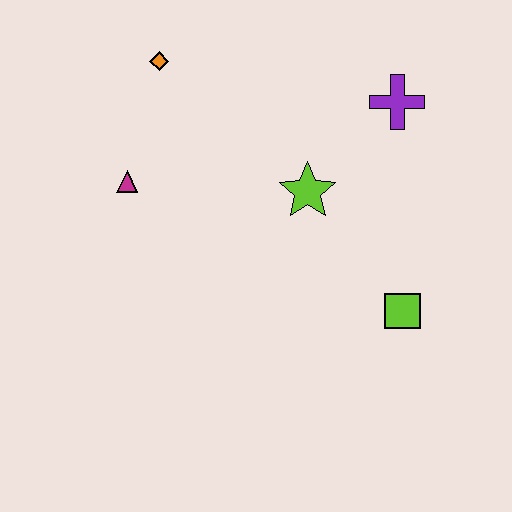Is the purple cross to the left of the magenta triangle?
No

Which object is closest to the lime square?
The lime star is closest to the lime square.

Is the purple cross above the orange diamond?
No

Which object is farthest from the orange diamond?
The lime square is farthest from the orange diamond.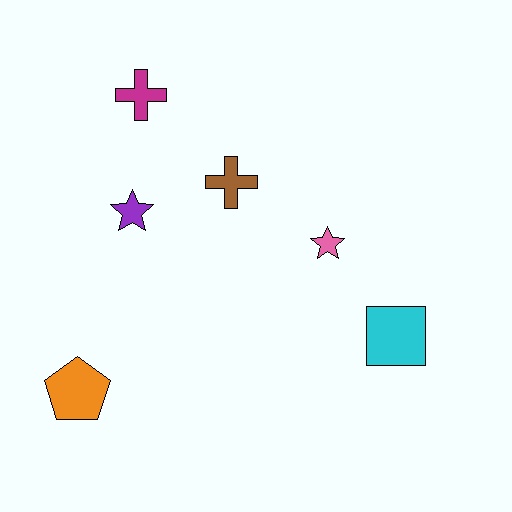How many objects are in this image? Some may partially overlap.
There are 6 objects.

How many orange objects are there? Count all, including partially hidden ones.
There is 1 orange object.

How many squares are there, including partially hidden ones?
There is 1 square.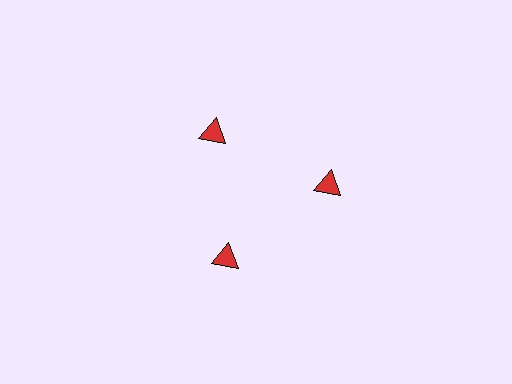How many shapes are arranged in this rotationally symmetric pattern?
There are 3 shapes, arranged in 3 groups of 1.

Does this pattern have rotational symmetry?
Yes, this pattern has 3-fold rotational symmetry. It looks the same after rotating 120 degrees around the center.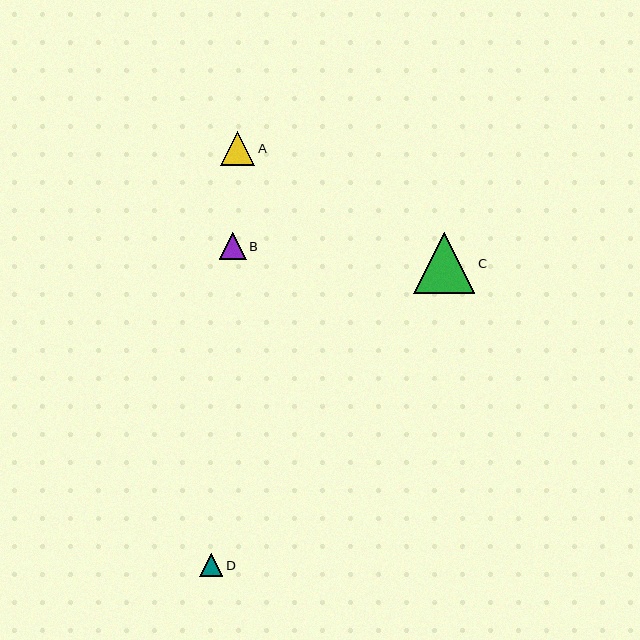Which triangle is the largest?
Triangle C is the largest with a size of approximately 61 pixels.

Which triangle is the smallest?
Triangle D is the smallest with a size of approximately 23 pixels.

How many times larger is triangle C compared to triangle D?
Triangle C is approximately 2.6 times the size of triangle D.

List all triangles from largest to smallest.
From largest to smallest: C, A, B, D.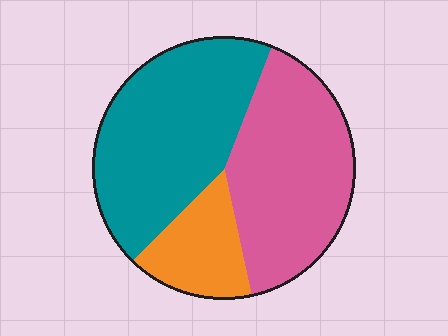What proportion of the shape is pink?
Pink takes up about two fifths (2/5) of the shape.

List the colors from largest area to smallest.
From largest to smallest: teal, pink, orange.